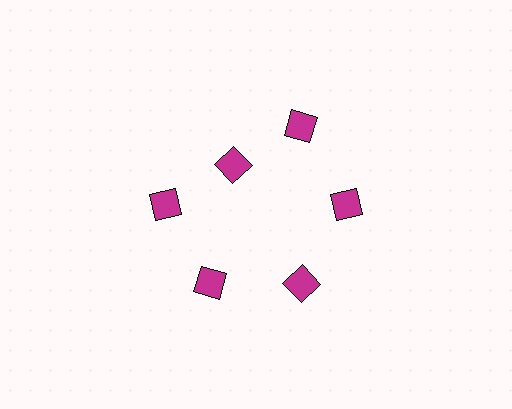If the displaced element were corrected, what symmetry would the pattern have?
It would have 6-fold rotational symmetry — the pattern would map onto itself every 60 degrees.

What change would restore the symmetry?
The symmetry would be restored by moving it outward, back onto the ring so that all 6 diamonds sit at equal angles and equal distance from the center.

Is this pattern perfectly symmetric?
No. The 6 magenta diamonds are arranged in a ring, but one element near the 11 o'clock position is pulled inward toward the center, breaking the 6-fold rotational symmetry.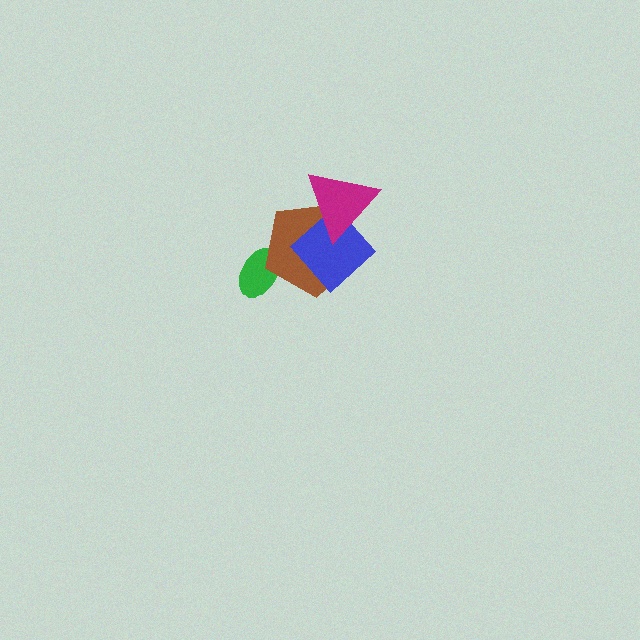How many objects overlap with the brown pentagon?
3 objects overlap with the brown pentagon.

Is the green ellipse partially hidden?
Yes, it is partially covered by another shape.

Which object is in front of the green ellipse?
The brown pentagon is in front of the green ellipse.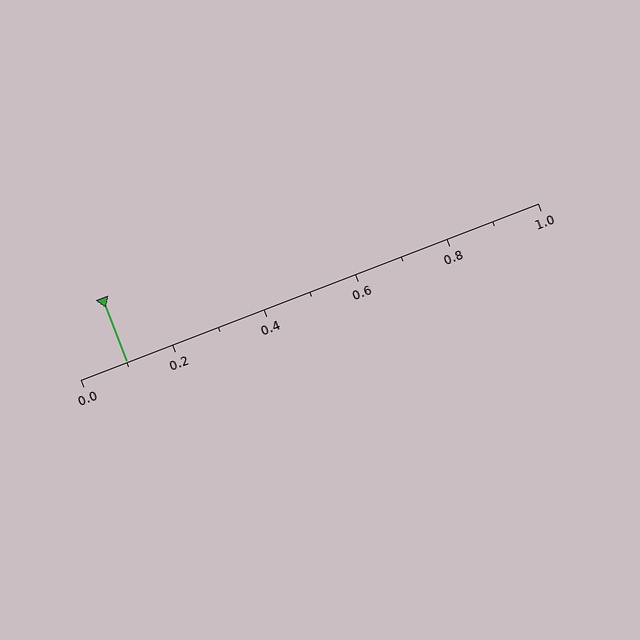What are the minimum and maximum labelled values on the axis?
The axis runs from 0.0 to 1.0.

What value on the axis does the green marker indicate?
The marker indicates approximately 0.1.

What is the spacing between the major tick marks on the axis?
The major ticks are spaced 0.2 apart.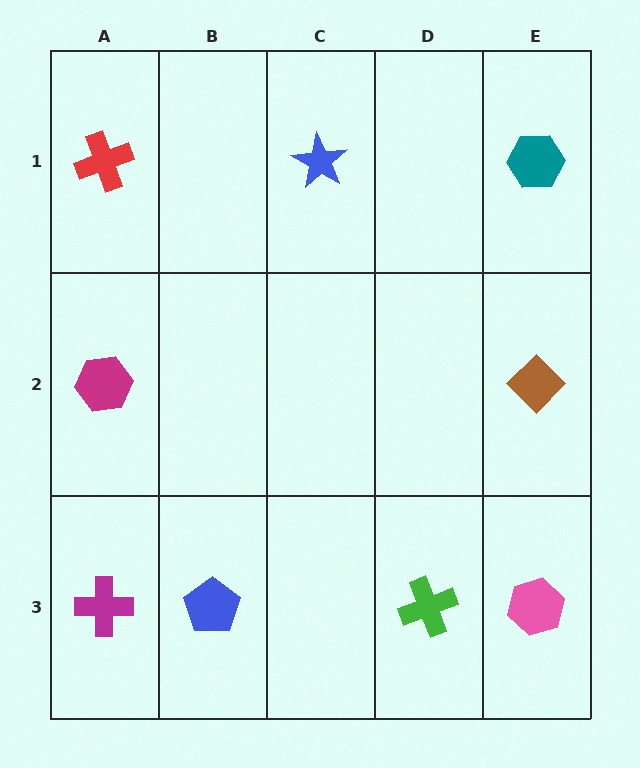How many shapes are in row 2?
2 shapes.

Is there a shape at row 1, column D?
No, that cell is empty.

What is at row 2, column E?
A brown diamond.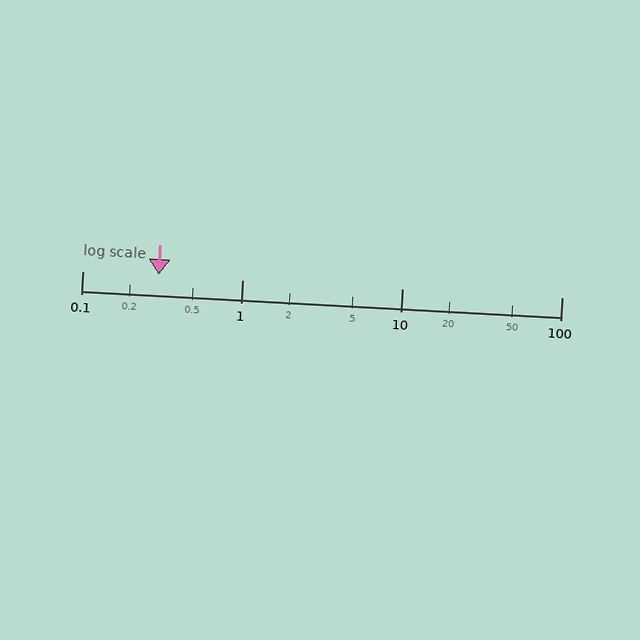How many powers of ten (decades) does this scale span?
The scale spans 3 decades, from 0.1 to 100.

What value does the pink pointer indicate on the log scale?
The pointer indicates approximately 0.3.